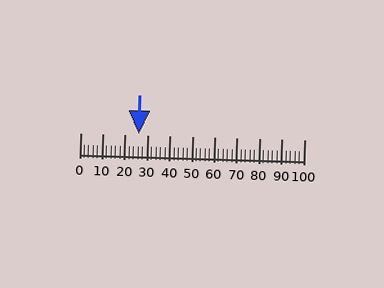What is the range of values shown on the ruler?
The ruler shows values from 0 to 100.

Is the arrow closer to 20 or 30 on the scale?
The arrow is closer to 30.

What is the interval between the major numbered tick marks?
The major tick marks are spaced 10 units apart.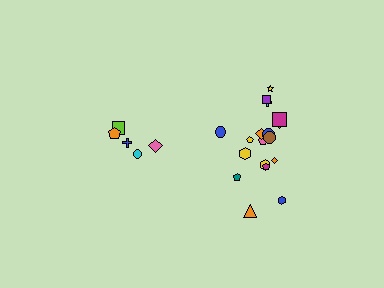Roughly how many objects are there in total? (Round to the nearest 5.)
Roughly 25 objects in total.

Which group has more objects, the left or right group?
The right group.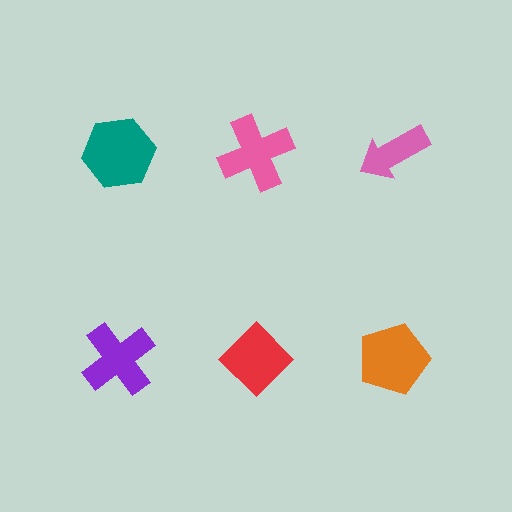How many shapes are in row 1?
3 shapes.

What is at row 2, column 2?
A red diamond.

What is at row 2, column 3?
An orange pentagon.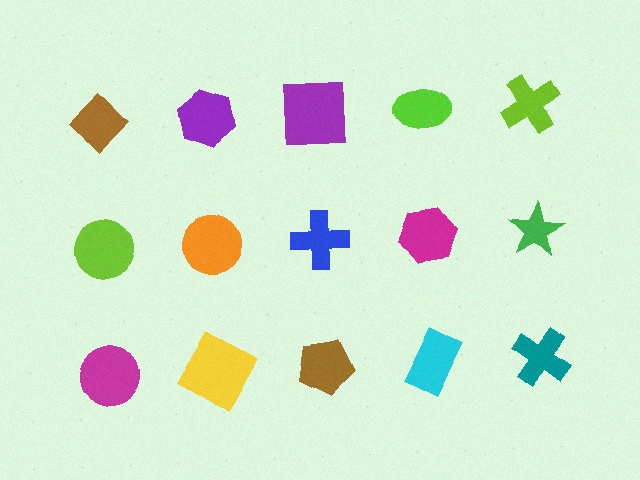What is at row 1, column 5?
A lime cross.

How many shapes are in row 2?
5 shapes.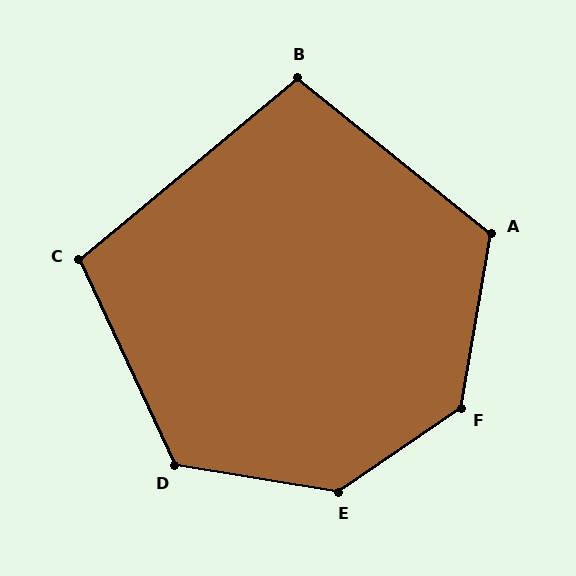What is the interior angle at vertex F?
Approximately 134 degrees (obtuse).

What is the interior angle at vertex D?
Approximately 124 degrees (obtuse).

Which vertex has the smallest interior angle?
B, at approximately 101 degrees.